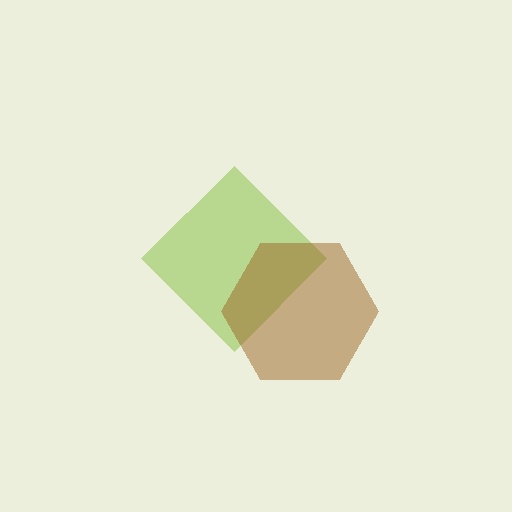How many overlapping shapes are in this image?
There are 2 overlapping shapes in the image.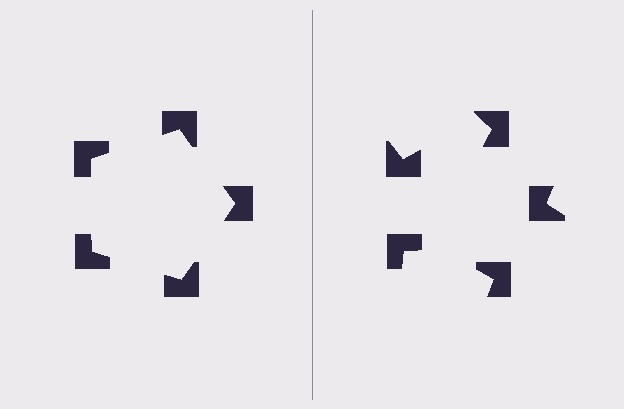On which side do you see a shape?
An illusory pentagon appears on the left side. On the right side the wedge cuts are rotated, so no coherent shape forms.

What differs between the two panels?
The notched squares are positioned identically on both sides; only the wedge orientations differ. On the left they align to a pentagon; on the right they are misaligned.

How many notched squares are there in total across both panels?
10 — 5 on each side.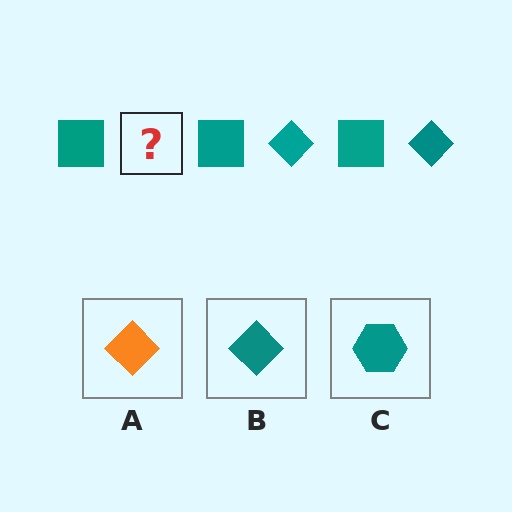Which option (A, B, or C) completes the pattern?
B.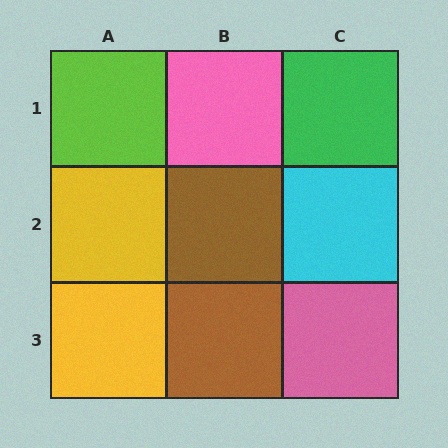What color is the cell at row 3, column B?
Brown.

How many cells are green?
1 cell is green.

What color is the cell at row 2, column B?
Brown.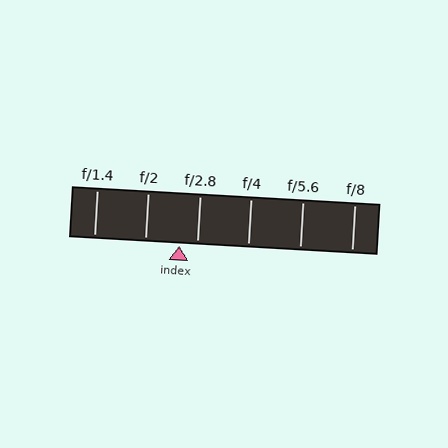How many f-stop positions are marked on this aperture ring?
There are 6 f-stop positions marked.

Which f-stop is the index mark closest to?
The index mark is closest to f/2.8.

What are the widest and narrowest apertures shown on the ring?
The widest aperture shown is f/1.4 and the narrowest is f/8.